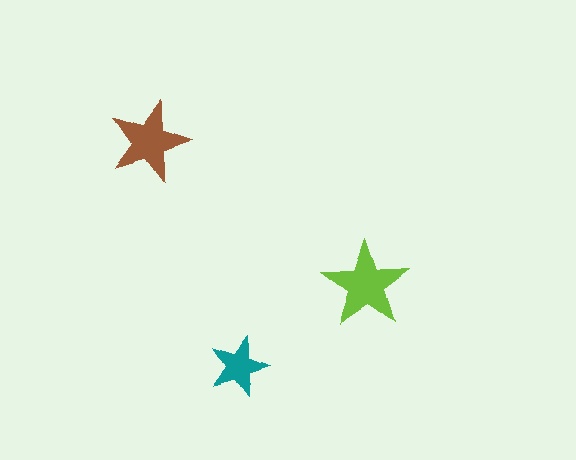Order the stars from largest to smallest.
the lime one, the brown one, the teal one.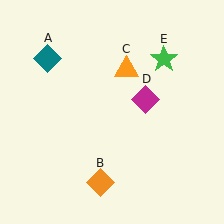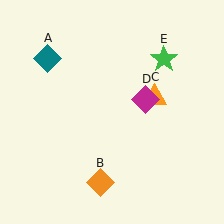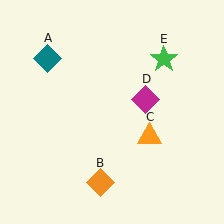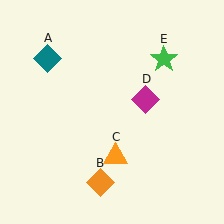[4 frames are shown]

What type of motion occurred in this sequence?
The orange triangle (object C) rotated clockwise around the center of the scene.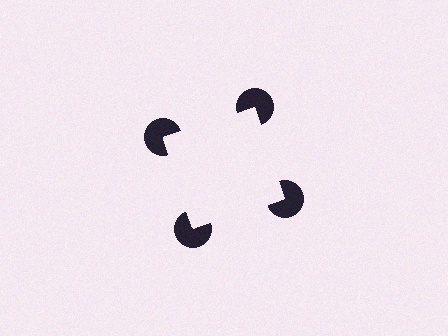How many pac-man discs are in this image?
There are 4 — one at each vertex of the illusory square.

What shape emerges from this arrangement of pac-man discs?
An illusory square — its edges are inferred from the aligned wedge cuts in the pac-man discs, not physically drawn.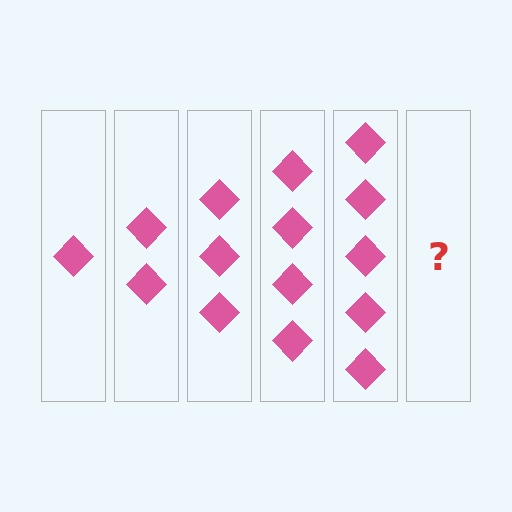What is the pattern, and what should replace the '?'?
The pattern is that each step adds one more diamond. The '?' should be 6 diamonds.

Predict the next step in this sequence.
The next step is 6 diamonds.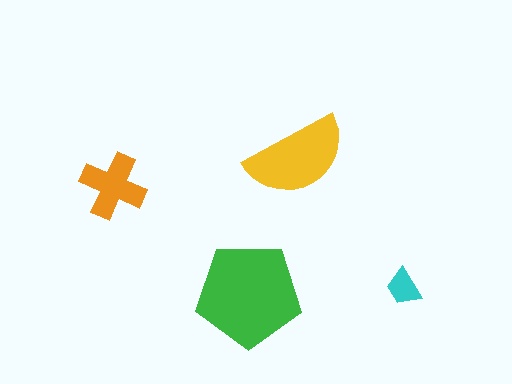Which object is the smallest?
The cyan trapezoid.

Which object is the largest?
The green pentagon.